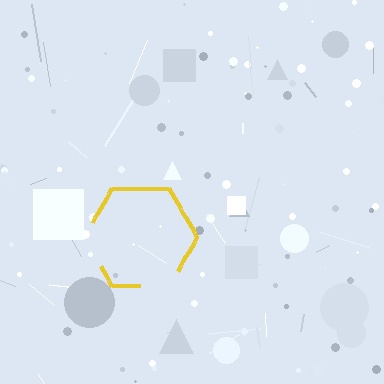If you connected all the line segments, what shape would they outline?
They would outline a hexagon.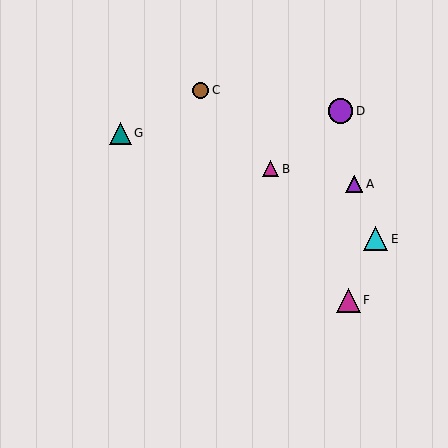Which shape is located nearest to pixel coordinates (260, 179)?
The magenta triangle (labeled B) at (271, 169) is nearest to that location.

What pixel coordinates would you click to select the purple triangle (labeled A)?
Click at (354, 184) to select the purple triangle A.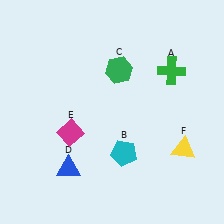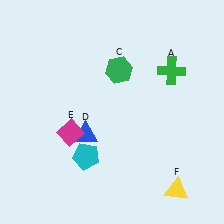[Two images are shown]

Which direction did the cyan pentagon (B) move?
The cyan pentagon (B) moved left.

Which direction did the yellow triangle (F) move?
The yellow triangle (F) moved down.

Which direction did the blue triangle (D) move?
The blue triangle (D) moved up.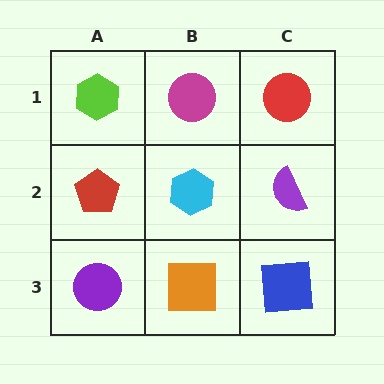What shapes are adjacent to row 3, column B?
A cyan hexagon (row 2, column B), a purple circle (row 3, column A), a blue square (row 3, column C).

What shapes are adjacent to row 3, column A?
A red pentagon (row 2, column A), an orange square (row 3, column B).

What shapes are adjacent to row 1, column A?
A red pentagon (row 2, column A), a magenta circle (row 1, column B).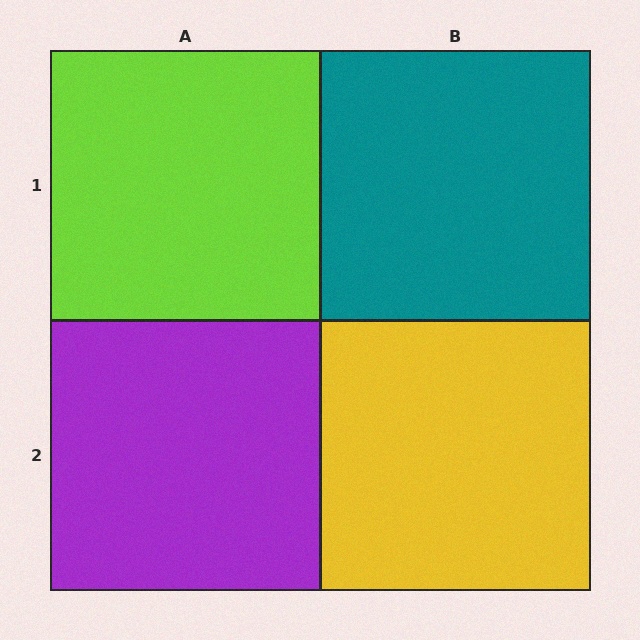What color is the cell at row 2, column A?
Purple.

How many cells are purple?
1 cell is purple.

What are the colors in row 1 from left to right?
Lime, teal.